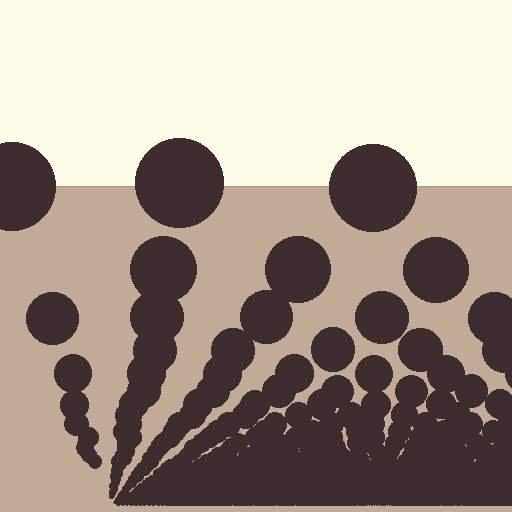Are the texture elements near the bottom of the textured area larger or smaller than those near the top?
Smaller. The gradient is inverted — elements near the bottom are smaller and denser.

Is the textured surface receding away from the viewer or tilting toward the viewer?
The surface appears to tilt toward the viewer. Texture elements get larger and sparser toward the top.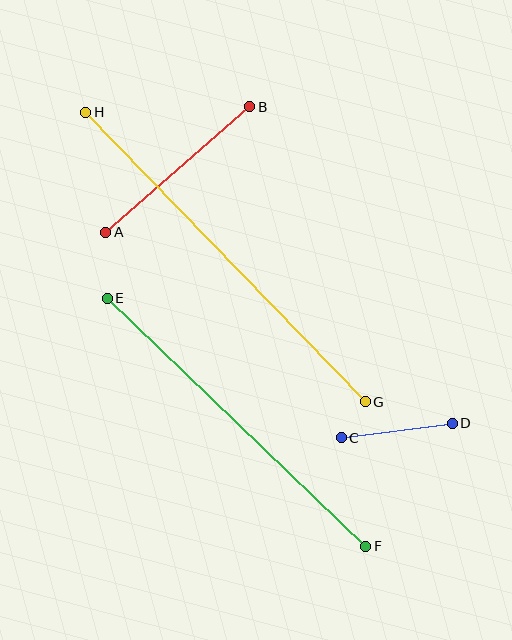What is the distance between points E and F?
The distance is approximately 358 pixels.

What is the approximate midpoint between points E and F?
The midpoint is at approximately (237, 422) pixels.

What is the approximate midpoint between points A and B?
The midpoint is at approximately (178, 170) pixels.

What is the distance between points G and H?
The distance is approximately 402 pixels.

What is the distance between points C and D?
The distance is approximately 112 pixels.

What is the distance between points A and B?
The distance is approximately 191 pixels.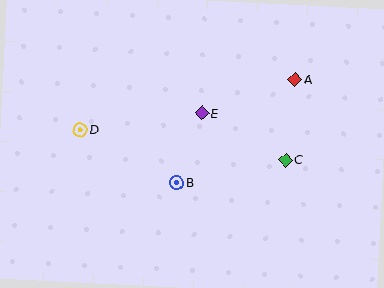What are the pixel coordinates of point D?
Point D is at (80, 130).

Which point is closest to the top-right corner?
Point A is closest to the top-right corner.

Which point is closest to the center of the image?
Point E at (202, 113) is closest to the center.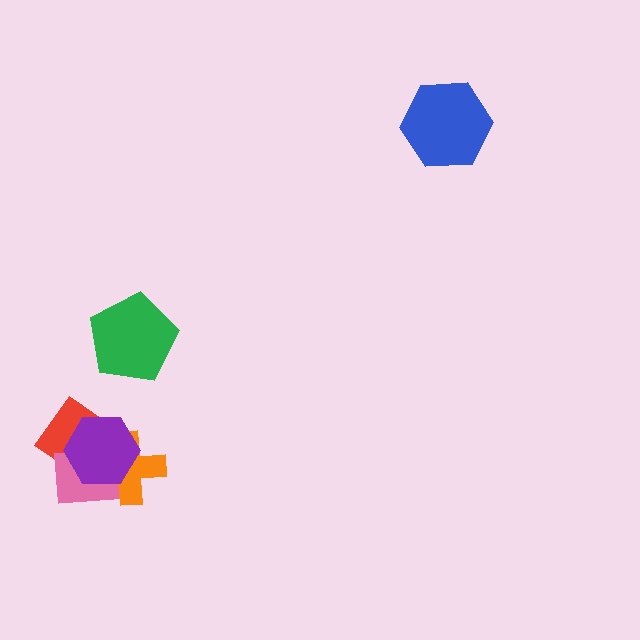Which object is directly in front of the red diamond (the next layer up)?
The pink rectangle is directly in front of the red diamond.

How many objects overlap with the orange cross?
2 objects overlap with the orange cross.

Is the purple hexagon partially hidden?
No, no other shape covers it.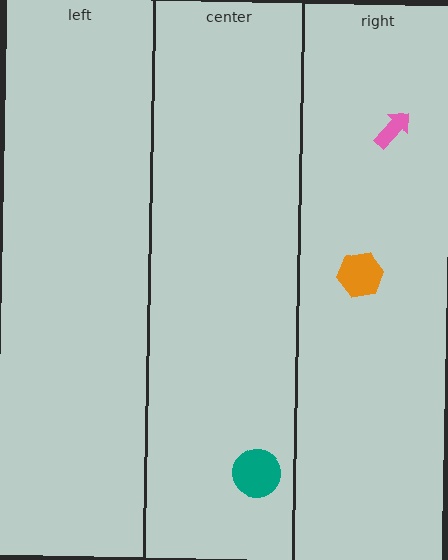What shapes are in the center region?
The teal circle.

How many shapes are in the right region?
2.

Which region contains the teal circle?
The center region.